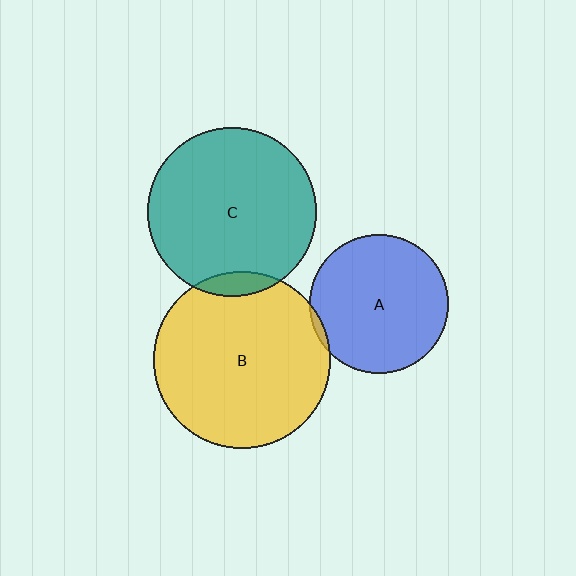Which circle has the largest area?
Circle B (yellow).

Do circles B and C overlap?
Yes.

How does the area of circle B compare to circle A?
Approximately 1.6 times.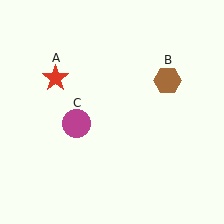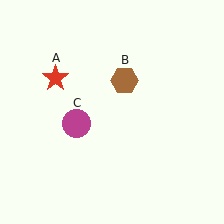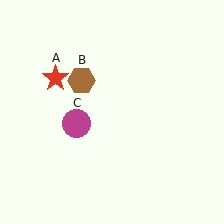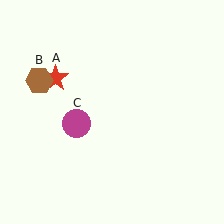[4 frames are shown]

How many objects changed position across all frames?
1 object changed position: brown hexagon (object B).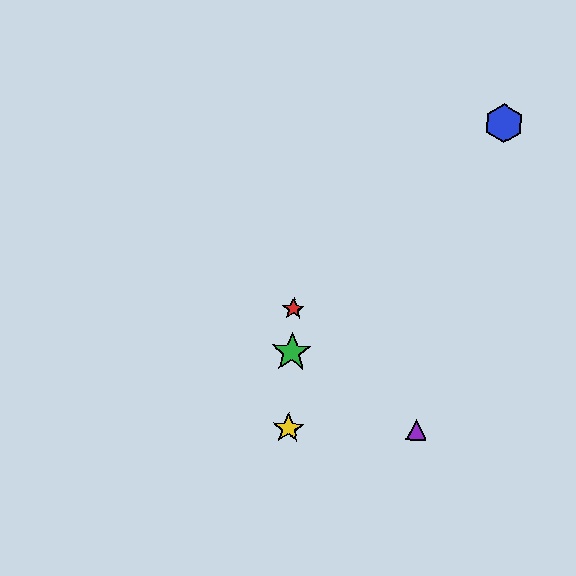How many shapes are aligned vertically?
3 shapes (the red star, the green star, the yellow star) are aligned vertically.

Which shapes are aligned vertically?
The red star, the green star, the yellow star are aligned vertically.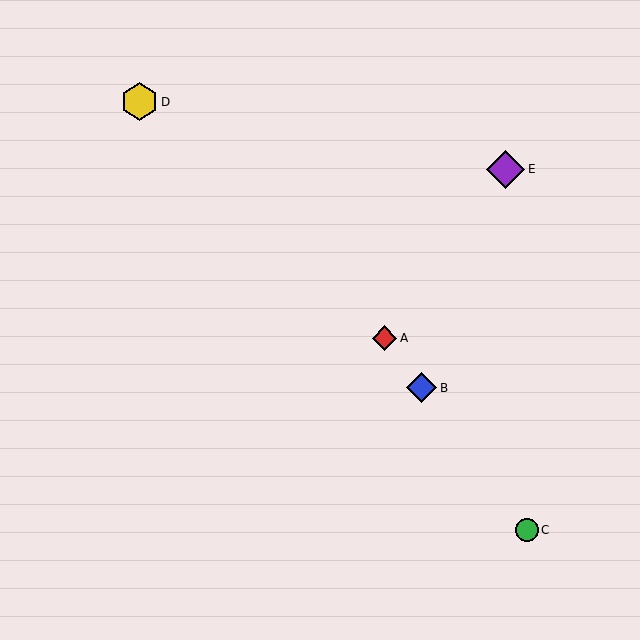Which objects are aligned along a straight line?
Objects A, B, C are aligned along a straight line.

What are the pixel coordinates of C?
Object C is at (527, 530).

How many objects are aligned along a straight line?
3 objects (A, B, C) are aligned along a straight line.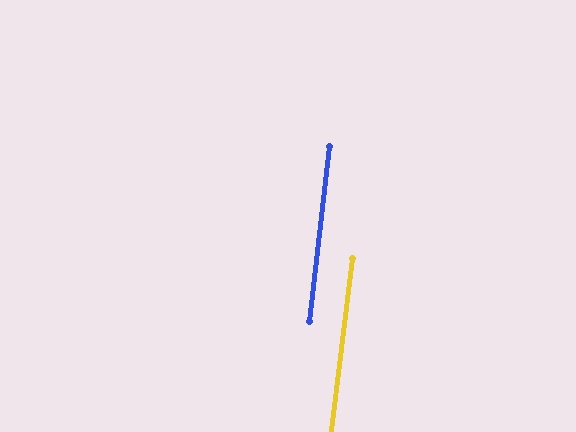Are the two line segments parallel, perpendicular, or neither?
Parallel — their directions differ by only 0.8°.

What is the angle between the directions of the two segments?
Approximately 1 degree.